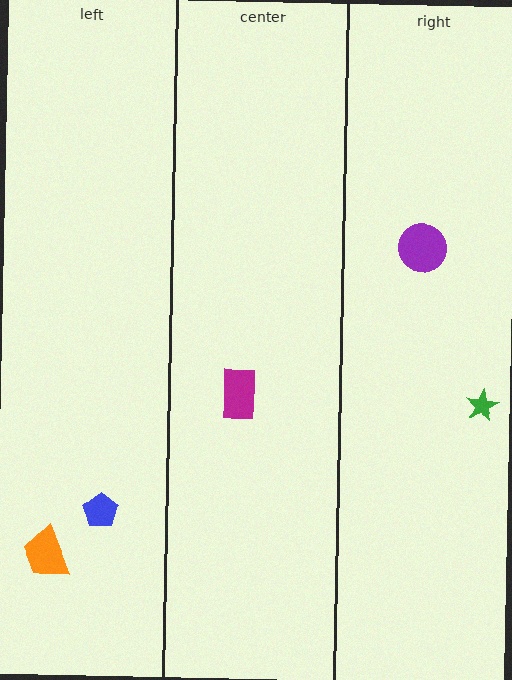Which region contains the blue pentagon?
The left region.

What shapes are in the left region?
The orange trapezoid, the blue pentagon.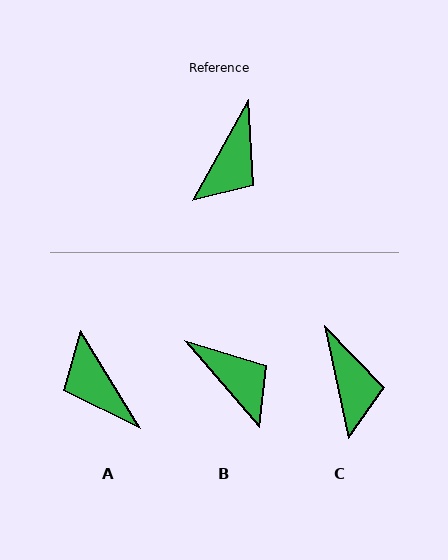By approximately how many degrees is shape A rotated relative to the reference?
Approximately 119 degrees clockwise.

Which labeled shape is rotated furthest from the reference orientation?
A, about 119 degrees away.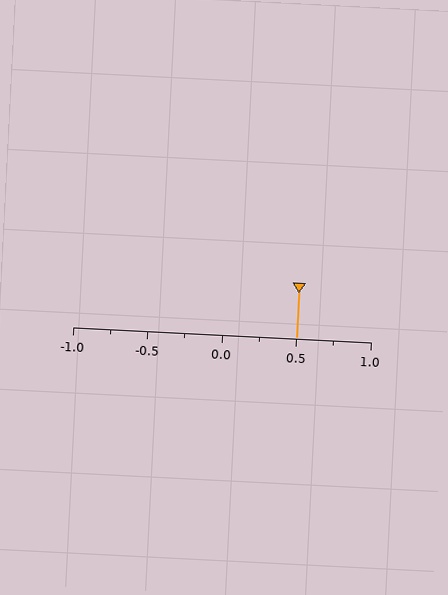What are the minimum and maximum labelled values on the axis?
The axis runs from -1.0 to 1.0.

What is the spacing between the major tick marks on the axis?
The major ticks are spaced 0.5 apart.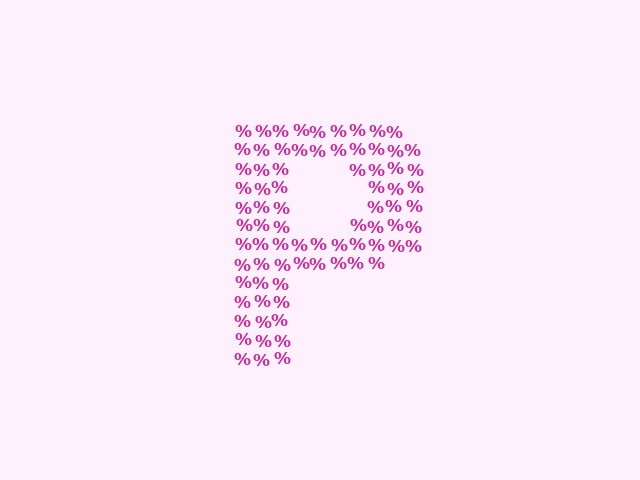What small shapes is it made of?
It is made of small percent signs.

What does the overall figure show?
The overall figure shows the letter P.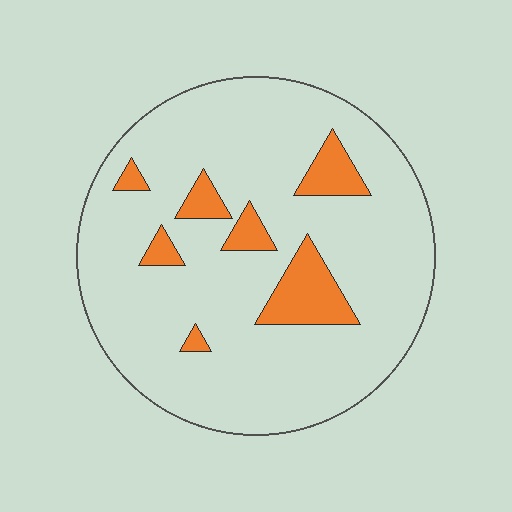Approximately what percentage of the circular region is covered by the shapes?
Approximately 15%.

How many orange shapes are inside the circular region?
7.